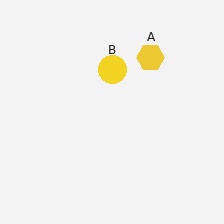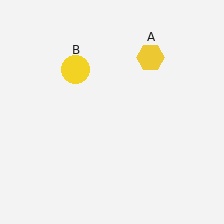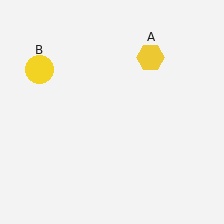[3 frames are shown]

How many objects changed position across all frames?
1 object changed position: yellow circle (object B).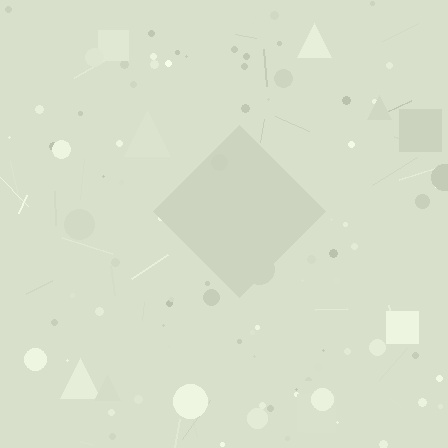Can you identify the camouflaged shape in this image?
The camouflaged shape is a diamond.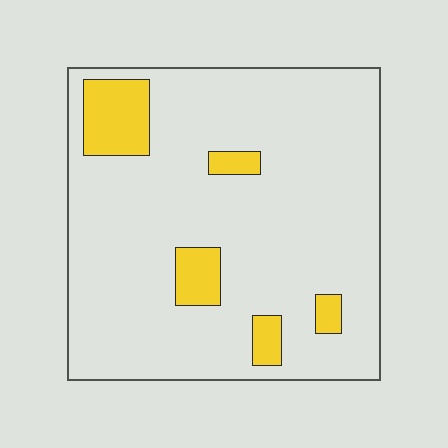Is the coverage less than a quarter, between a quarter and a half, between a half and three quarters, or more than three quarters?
Less than a quarter.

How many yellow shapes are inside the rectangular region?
5.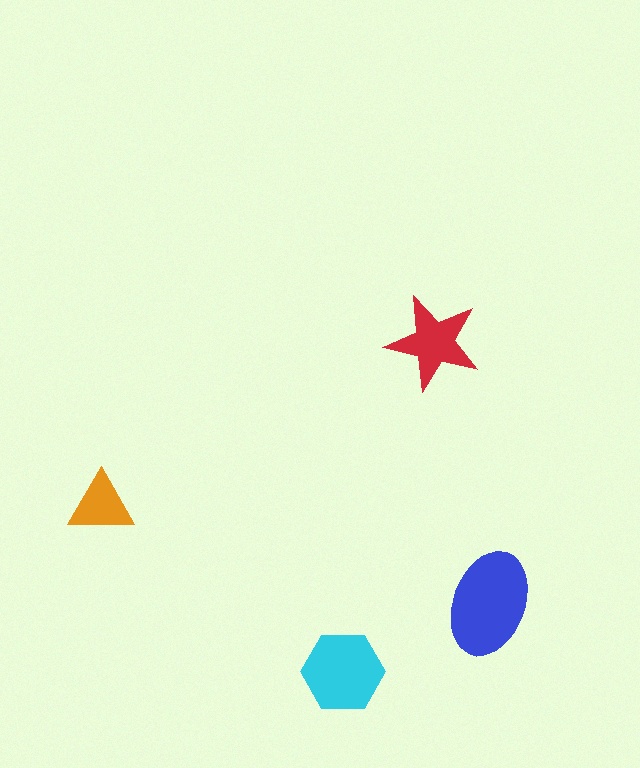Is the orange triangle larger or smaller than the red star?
Smaller.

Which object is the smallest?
The orange triangle.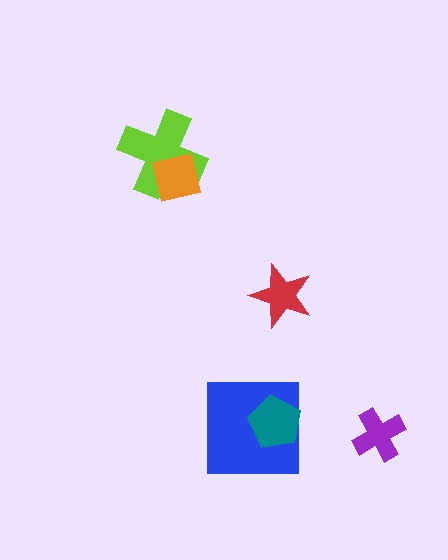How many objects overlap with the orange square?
1 object overlaps with the orange square.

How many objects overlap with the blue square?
1 object overlaps with the blue square.